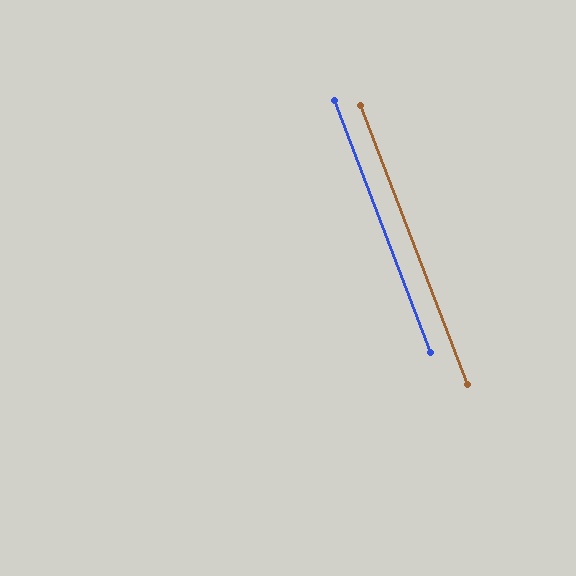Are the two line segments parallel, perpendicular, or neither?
Parallel — their directions differ by only 0.0°.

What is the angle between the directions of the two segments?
Approximately 0 degrees.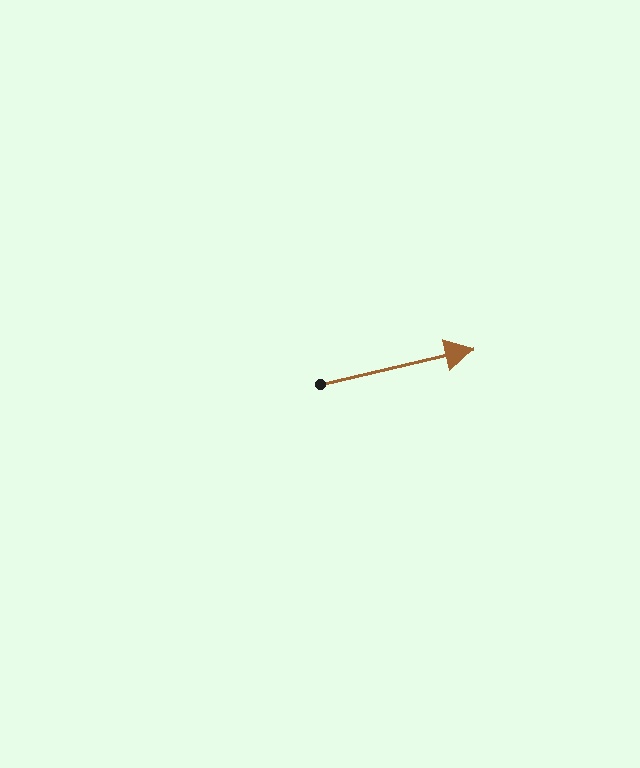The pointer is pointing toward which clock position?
Roughly 3 o'clock.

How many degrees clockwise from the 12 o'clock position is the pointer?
Approximately 77 degrees.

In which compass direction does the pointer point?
East.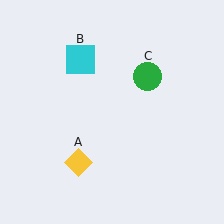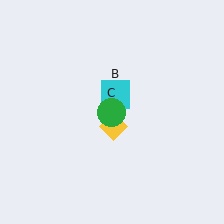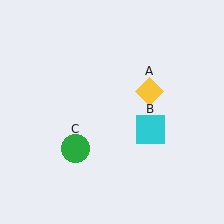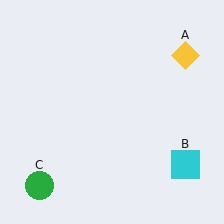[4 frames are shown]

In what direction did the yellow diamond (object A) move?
The yellow diamond (object A) moved up and to the right.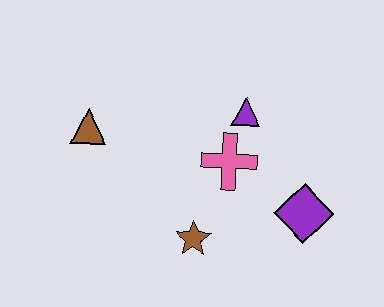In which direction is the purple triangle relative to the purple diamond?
The purple triangle is above the purple diamond.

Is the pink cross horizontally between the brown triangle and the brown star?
No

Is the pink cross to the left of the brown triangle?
No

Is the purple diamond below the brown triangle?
Yes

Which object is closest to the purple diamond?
The pink cross is closest to the purple diamond.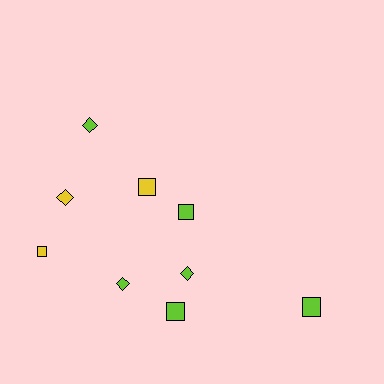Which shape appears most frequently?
Square, with 5 objects.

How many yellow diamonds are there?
There is 1 yellow diamond.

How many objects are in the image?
There are 9 objects.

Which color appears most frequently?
Lime, with 6 objects.